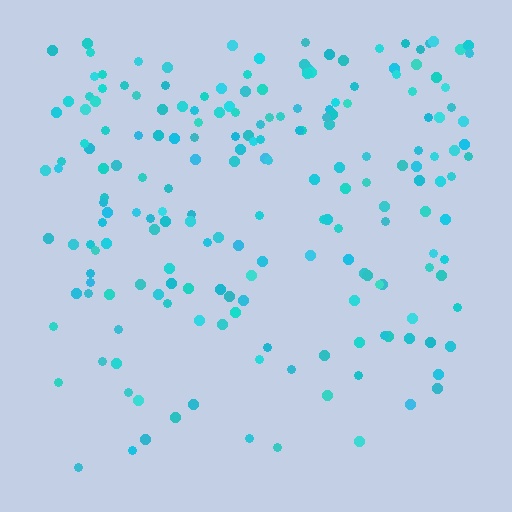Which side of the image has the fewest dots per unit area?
The bottom.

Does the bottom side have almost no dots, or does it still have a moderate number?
Still a moderate number, just noticeably fewer than the top.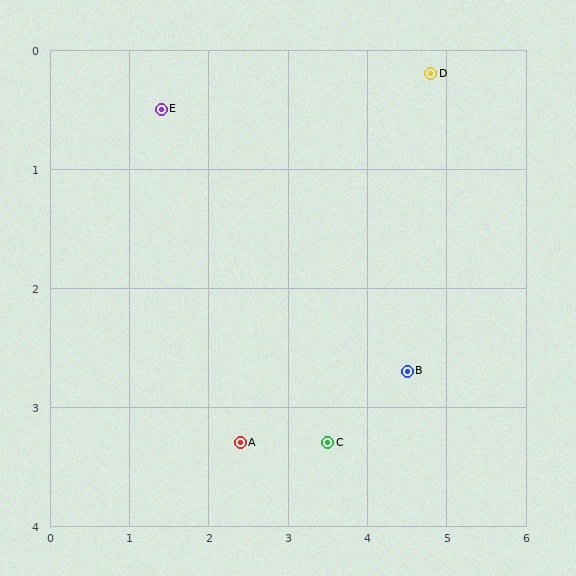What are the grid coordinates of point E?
Point E is at approximately (1.4, 0.5).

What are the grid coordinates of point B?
Point B is at approximately (4.5, 2.7).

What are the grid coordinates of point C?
Point C is at approximately (3.5, 3.3).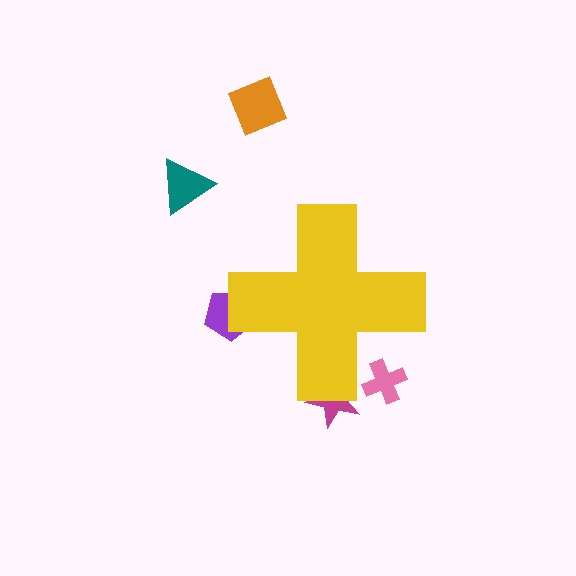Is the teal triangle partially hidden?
No, the teal triangle is fully visible.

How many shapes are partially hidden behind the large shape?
3 shapes are partially hidden.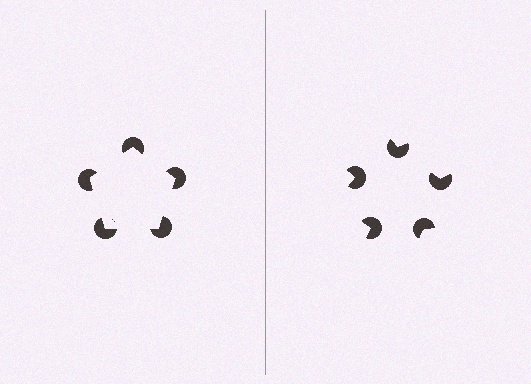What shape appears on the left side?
An illusory pentagon.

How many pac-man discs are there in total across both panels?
10 — 5 on each side.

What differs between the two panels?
The pac-man discs are positioned identically on both sides; only the wedge orientations differ. On the left they align to a pentagon; on the right they are misaligned.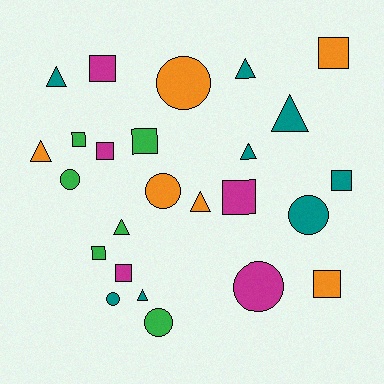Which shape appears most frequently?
Square, with 10 objects.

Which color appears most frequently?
Teal, with 8 objects.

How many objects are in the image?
There are 25 objects.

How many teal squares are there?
There is 1 teal square.